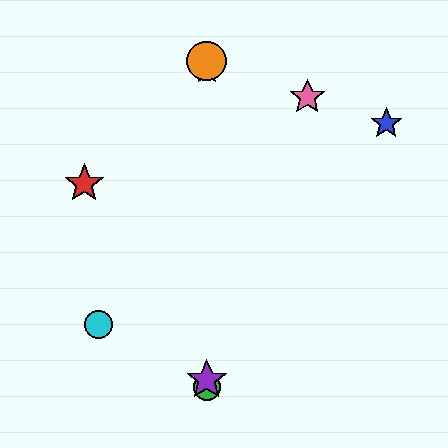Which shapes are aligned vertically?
The green circle, the yellow star, the purple star, the orange circle are aligned vertically.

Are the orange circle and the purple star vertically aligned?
Yes, both are at x≈207.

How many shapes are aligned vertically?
4 shapes (the green circle, the yellow star, the purple star, the orange circle) are aligned vertically.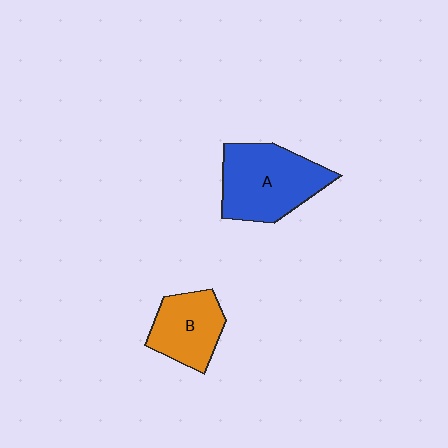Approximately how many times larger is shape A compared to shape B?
Approximately 1.5 times.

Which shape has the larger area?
Shape A (blue).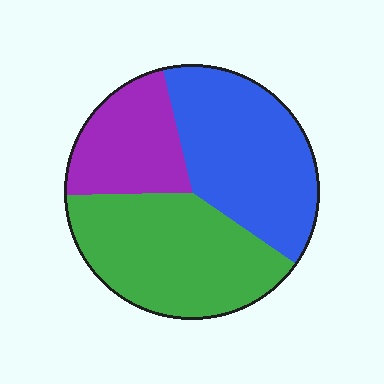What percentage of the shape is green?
Green covers around 40% of the shape.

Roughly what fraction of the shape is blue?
Blue covers 38% of the shape.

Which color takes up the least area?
Purple, at roughly 20%.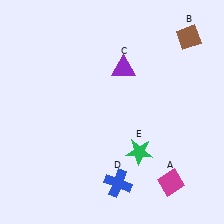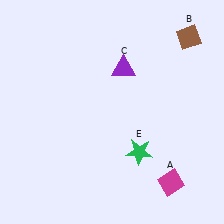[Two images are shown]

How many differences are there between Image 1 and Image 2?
There is 1 difference between the two images.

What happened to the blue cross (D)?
The blue cross (D) was removed in Image 2. It was in the bottom-right area of Image 1.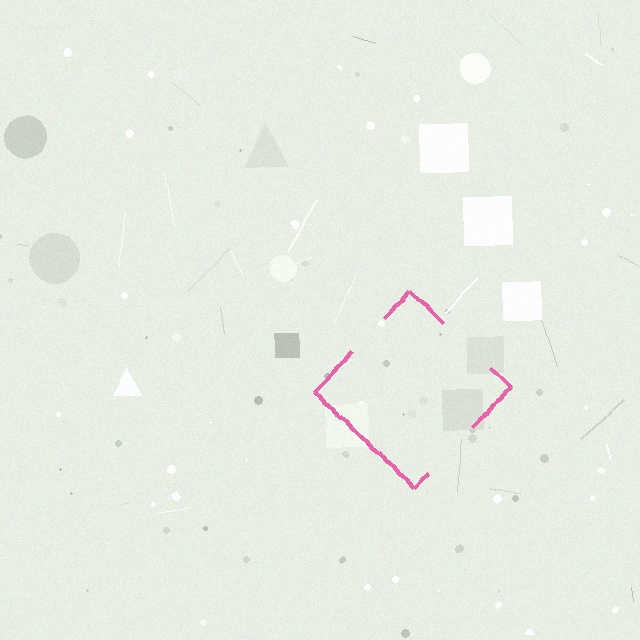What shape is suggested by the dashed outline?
The dashed outline suggests a diamond.